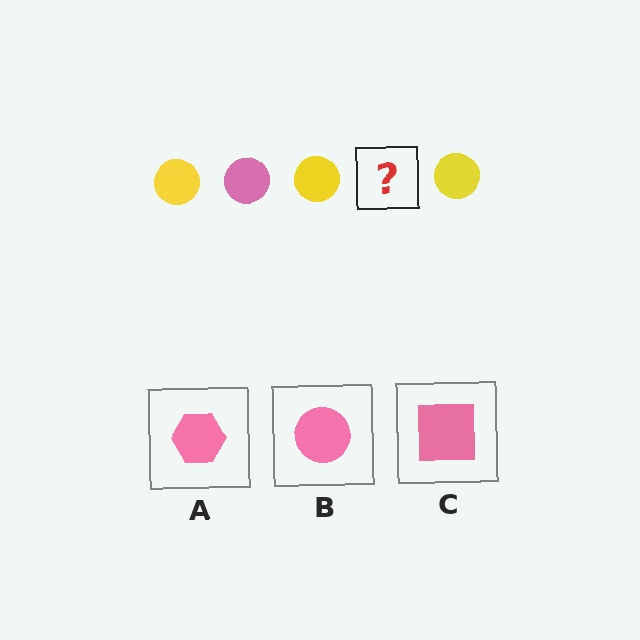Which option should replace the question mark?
Option B.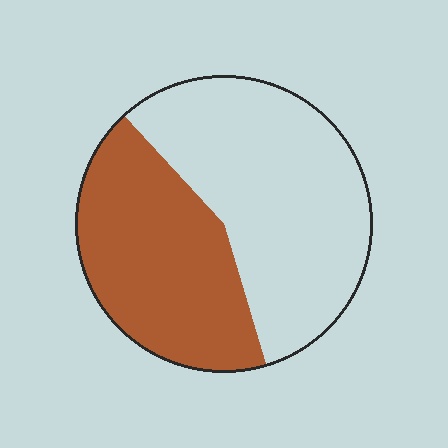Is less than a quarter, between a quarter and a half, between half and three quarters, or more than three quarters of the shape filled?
Between a quarter and a half.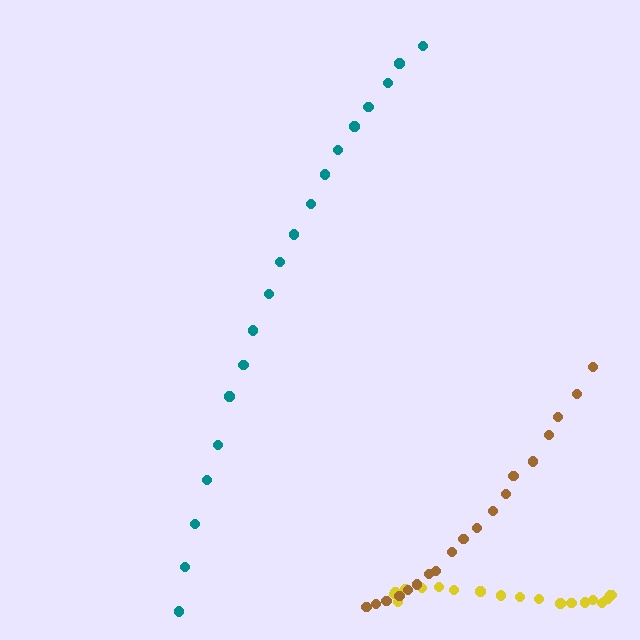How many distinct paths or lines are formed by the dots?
There are 3 distinct paths.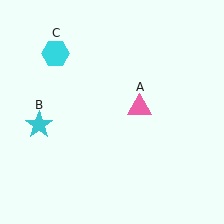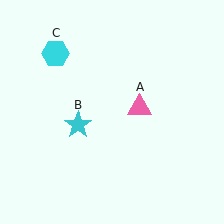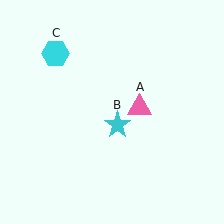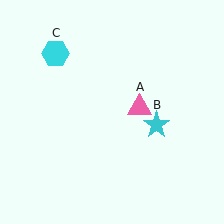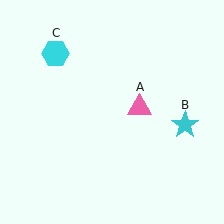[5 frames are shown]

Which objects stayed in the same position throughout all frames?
Pink triangle (object A) and cyan hexagon (object C) remained stationary.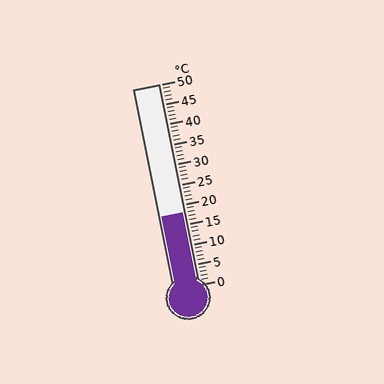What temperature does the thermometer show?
The thermometer shows approximately 18°C.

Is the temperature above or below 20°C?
The temperature is below 20°C.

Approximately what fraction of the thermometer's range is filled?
The thermometer is filled to approximately 35% of its range.